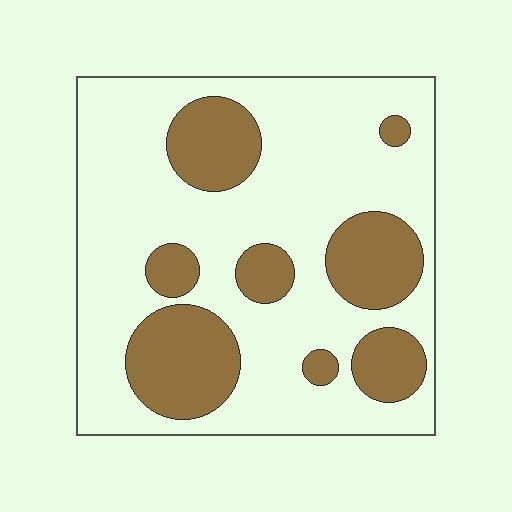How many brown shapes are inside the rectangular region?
8.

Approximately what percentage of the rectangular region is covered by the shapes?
Approximately 30%.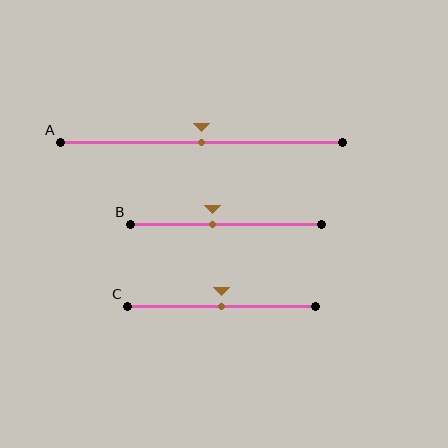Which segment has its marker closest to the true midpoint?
Segment A has its marker closest to the true midpoint.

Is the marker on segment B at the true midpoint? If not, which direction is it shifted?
No, the marker on segment B is shifted to the left by about 7% of the segment length.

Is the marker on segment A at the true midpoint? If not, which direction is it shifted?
Yes, the marker on segment A is at the true midpoint.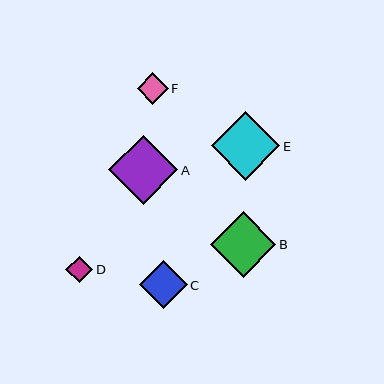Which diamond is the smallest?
Diamond D is the smallest with a size of approximately 27 pixels.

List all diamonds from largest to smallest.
From largest to smallest: A, E, B, C, F, D.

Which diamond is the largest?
Diamond A is the largest with a size of approximately 69 pixels.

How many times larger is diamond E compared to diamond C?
Diamond E is approximately 1.4 times the size of diamond C.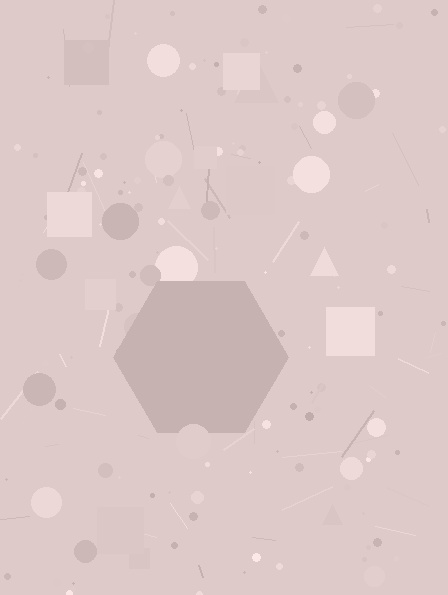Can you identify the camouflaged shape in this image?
The camouflaged shape is a hexagon.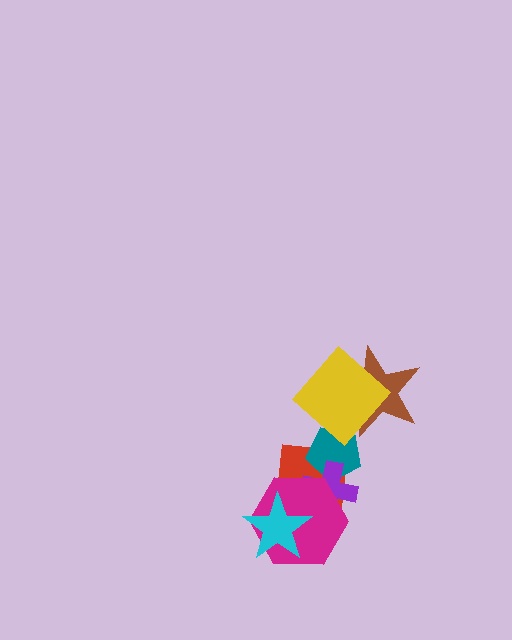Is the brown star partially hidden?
Yes, it is partially covered by another shape.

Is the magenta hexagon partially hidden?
Yes, it is partially covered by another shape.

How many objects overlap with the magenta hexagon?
3 objects overlap with the magenta hexagon.